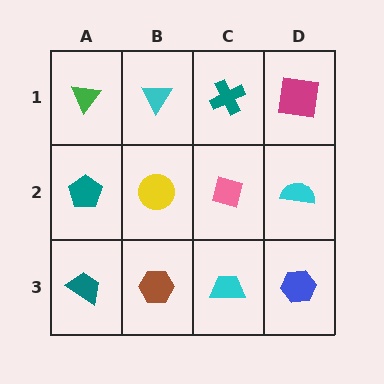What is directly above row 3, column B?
A yellow circle.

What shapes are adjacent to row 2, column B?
A cyan triangle (row 1, column B), a brown hexagon (row 3, column B), a teal pentagon (row 2, column A), a pink square (row 2, column C).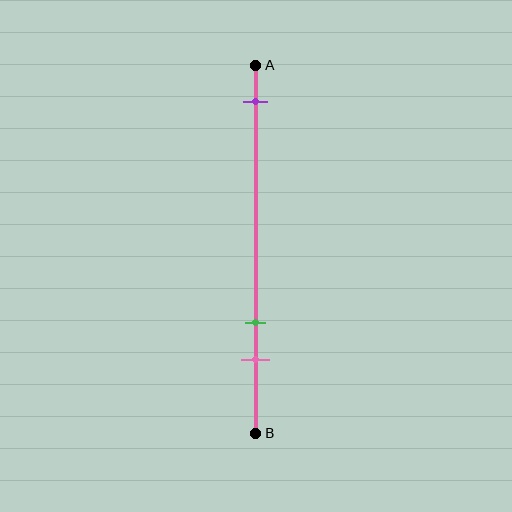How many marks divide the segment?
There are 3 marks dividing the segment.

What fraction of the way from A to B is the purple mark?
The purple mark is approximately 10% (0.1) of the way from A to B.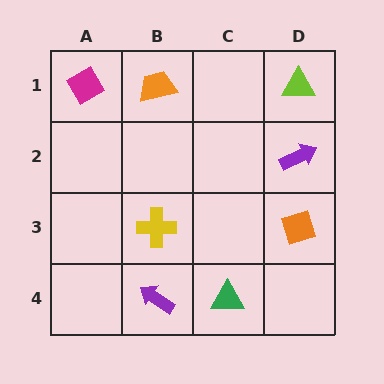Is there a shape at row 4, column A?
No, that cell is empty.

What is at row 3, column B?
A yellow cross.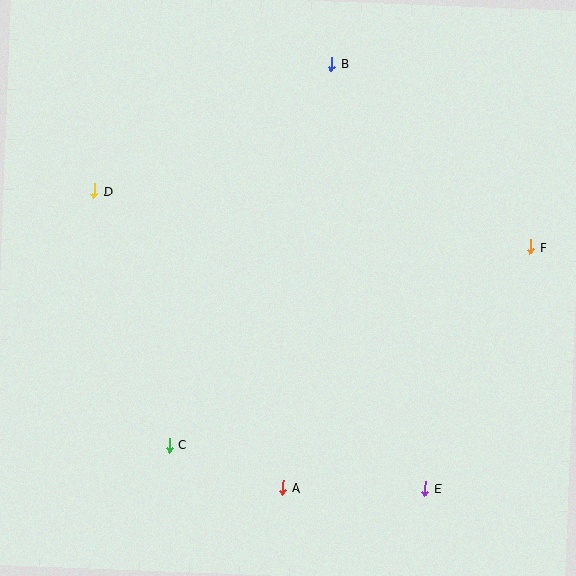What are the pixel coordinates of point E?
Point E is at (425, 489).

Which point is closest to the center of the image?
Point C at (169, 445) is closest to the center.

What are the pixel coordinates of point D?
Point D is at (94, 191).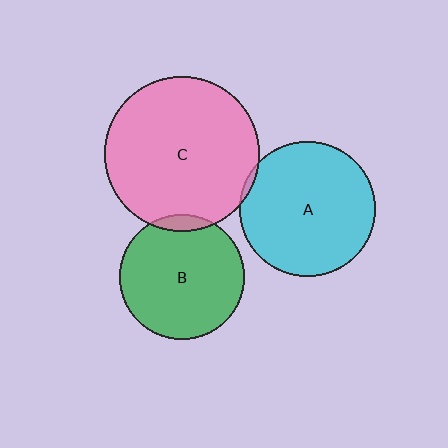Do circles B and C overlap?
Yes.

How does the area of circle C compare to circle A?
Approximately 1.3 times.